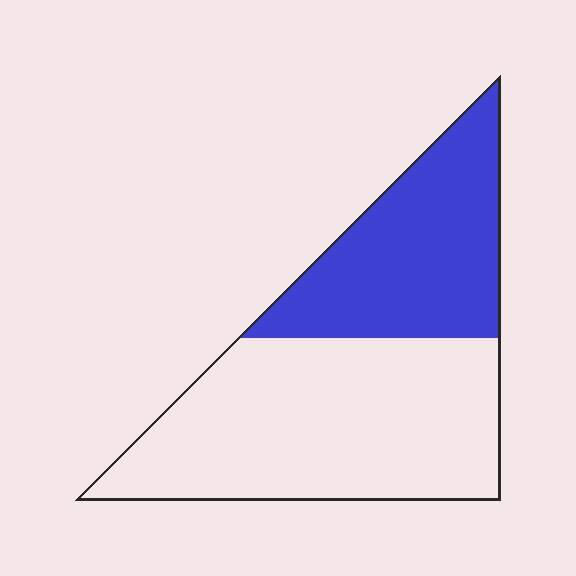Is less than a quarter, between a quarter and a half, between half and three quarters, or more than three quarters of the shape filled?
Between a quarter and a half.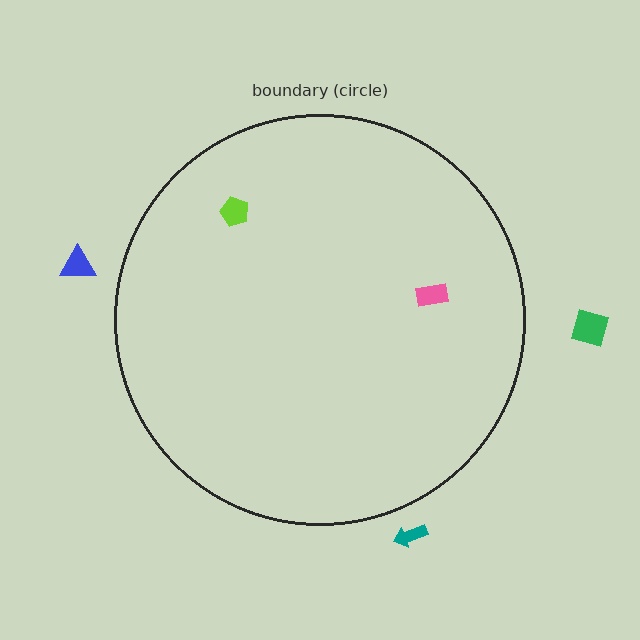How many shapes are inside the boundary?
2 inside, 3 outside.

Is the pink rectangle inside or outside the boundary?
Inside.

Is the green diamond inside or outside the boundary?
Outside.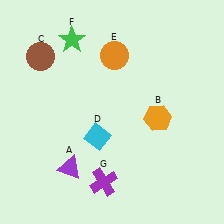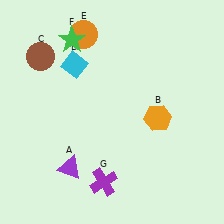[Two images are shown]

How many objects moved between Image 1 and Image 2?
2 objects moved between the two images.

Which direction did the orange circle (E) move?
The orange circle (E) moved left.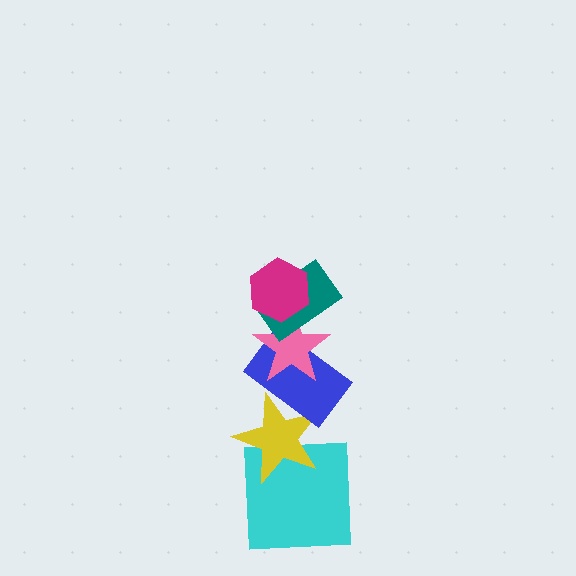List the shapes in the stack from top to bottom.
From top to bottom: the magenta hexagon, the teal rectangle, the pink star, the blue rectangle, the yellow star, the cyan square.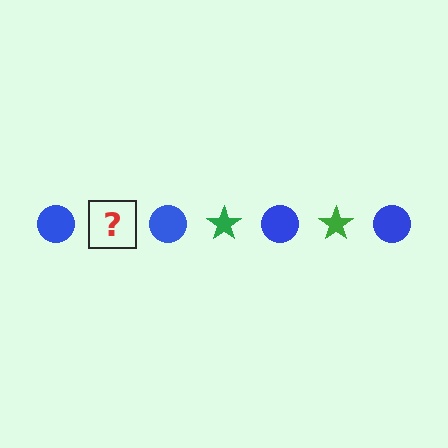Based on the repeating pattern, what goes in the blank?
The blank should be a green star.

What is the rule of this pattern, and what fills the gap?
The rule is that the pattern alternates between blue circle and green star. The gap should be filled with a green star.